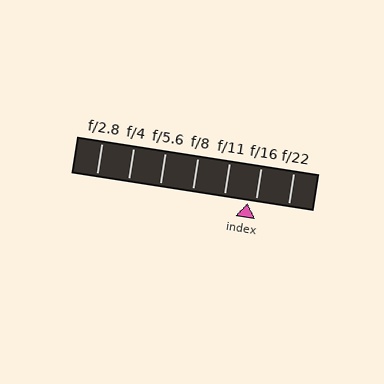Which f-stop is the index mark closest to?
The index mark is closest to f/16.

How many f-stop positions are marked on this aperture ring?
There are 7 f-stop positions marked.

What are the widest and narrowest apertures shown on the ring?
The widest aperture shown is f/2.8 and the narrowest is f/22.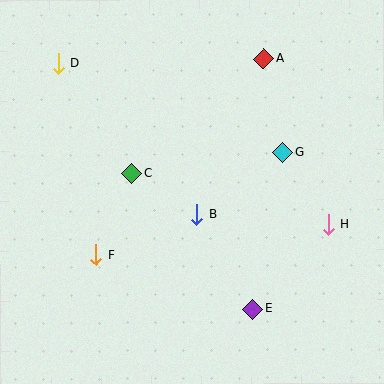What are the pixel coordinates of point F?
Point F is at (96, 254).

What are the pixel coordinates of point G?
Point G is at (283, 153).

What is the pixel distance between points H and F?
The distance between H and F is 234 pixels.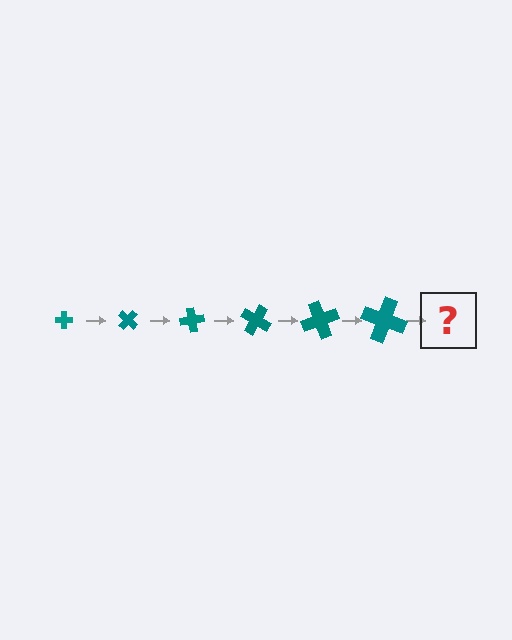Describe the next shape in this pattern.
It should be a cross, larger than the previous one and rotated 240 degrees from the start.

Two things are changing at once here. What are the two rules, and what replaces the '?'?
The two rules are that the cross grows larger each step and it rotates 40 degrees each step. The '?' should be a cross, larger than the previous one and rotated 240 degrees from the start.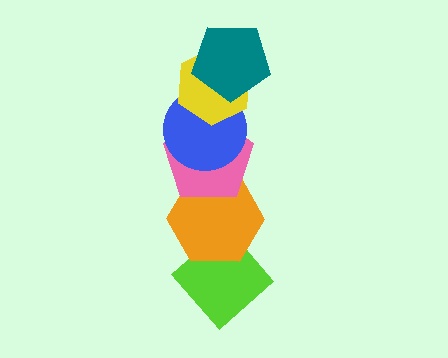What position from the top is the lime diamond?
The lime diamond is 6th from the top.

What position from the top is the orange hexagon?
The orange hexagon is 5th from the top.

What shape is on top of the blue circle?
The yellow hexagon is on top of the blue circle.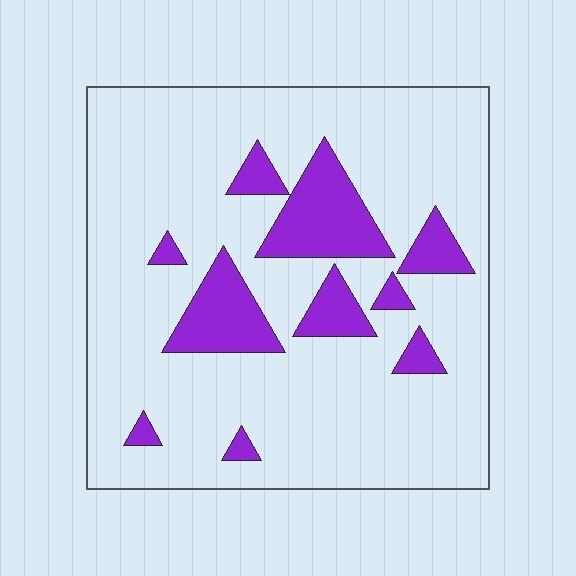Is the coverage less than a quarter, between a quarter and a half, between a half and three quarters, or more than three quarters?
Less than a quarter.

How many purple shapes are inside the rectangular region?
10.